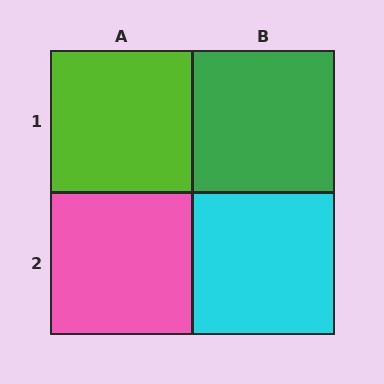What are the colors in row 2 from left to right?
Pink, cyan.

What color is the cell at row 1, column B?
Green.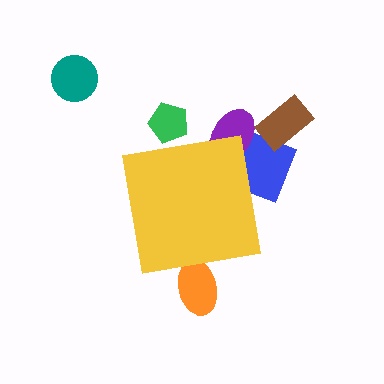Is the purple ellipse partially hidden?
Yes, the purple ellipse is partially hidden behind the yellow square.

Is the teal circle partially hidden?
No, the teal circle is fully visible.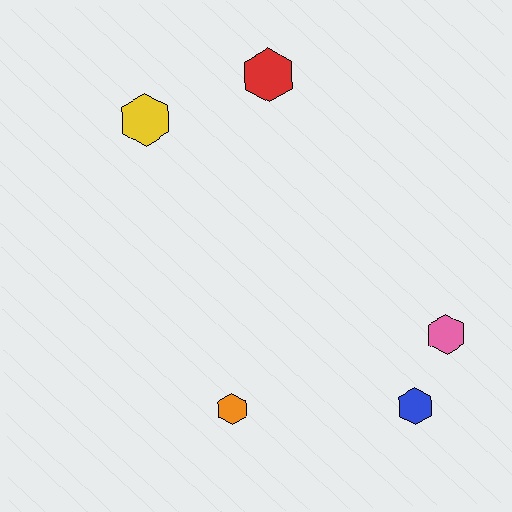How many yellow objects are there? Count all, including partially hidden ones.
There is 1 yellow object.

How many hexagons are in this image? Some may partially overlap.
There are 5 hexagons.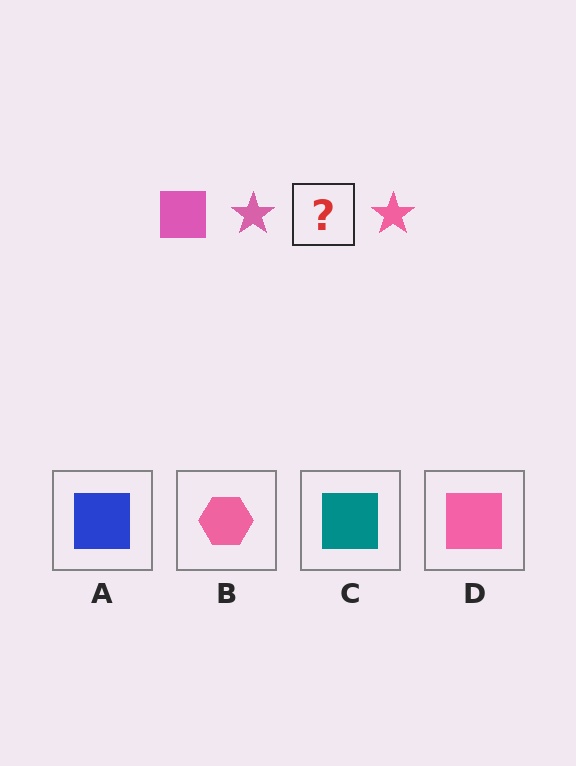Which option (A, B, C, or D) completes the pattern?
D.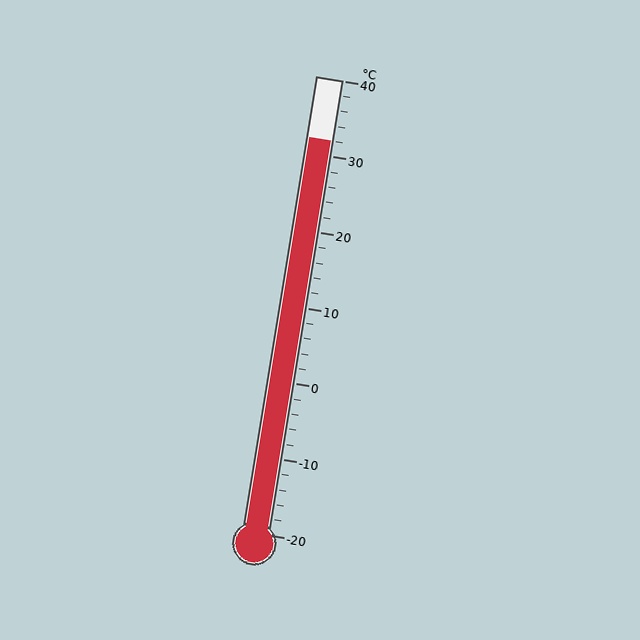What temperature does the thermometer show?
The thermometer shows approximately 32°C.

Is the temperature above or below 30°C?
The temperature is above 30°C.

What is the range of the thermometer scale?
The thermometer scale ranges from -20°C to 40°C.